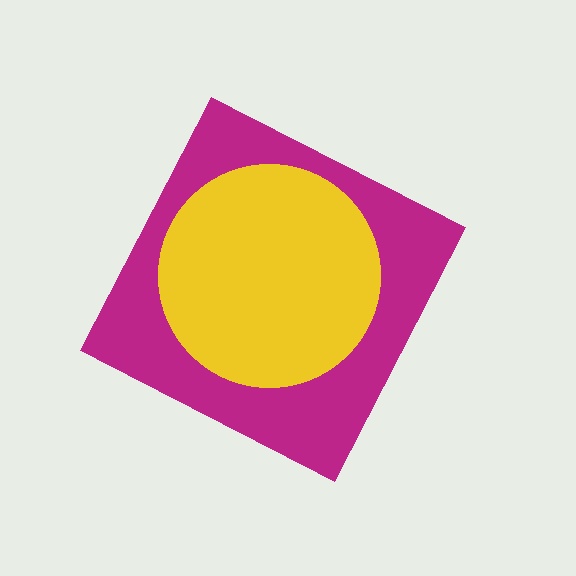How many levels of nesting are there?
2.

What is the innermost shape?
The yellow circle.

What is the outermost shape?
The magenta diamond.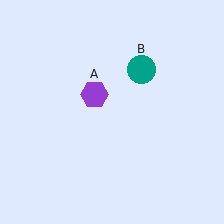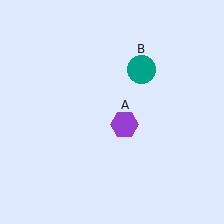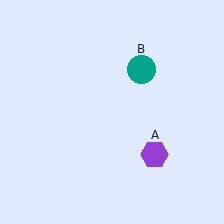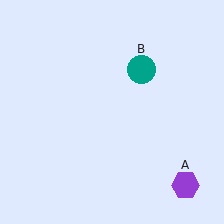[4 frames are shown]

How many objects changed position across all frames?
1 object changed position: purple hexagon (object A).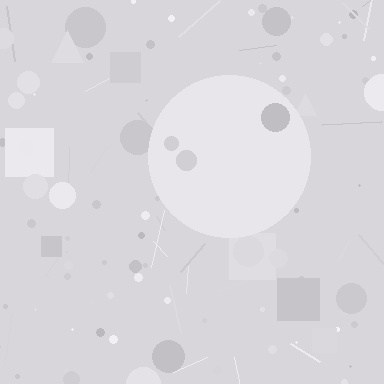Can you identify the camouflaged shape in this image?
The camouflaged shape is a circle.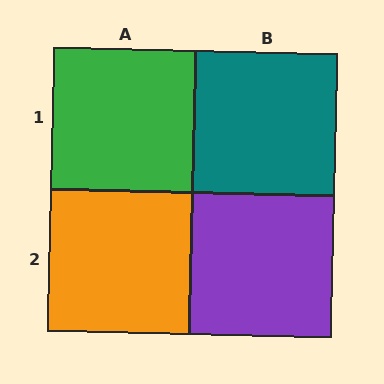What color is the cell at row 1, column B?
Teal.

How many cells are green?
1 cell is green.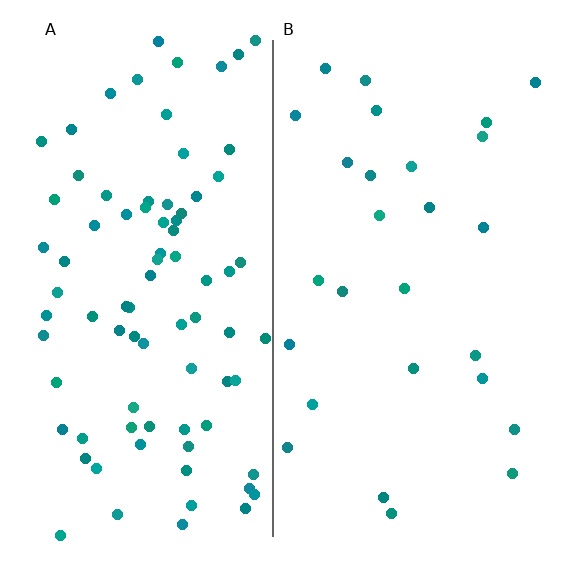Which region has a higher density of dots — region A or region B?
A (the left).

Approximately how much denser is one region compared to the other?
Approximately 3.1× — region A over region B.